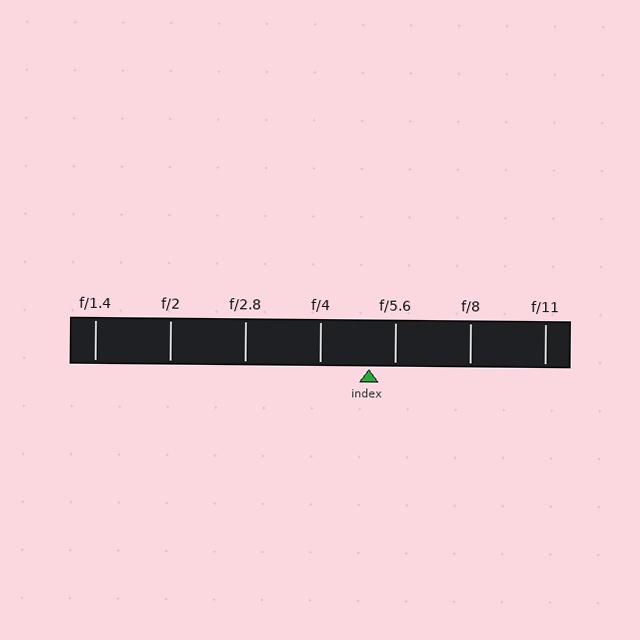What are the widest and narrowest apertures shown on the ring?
The widest aperture shown is f/1.4 and the narrowest is f/11.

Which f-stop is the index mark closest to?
The index mark is closest to f/5.6.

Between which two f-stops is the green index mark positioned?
The index mark is between f/4 and f/5.6.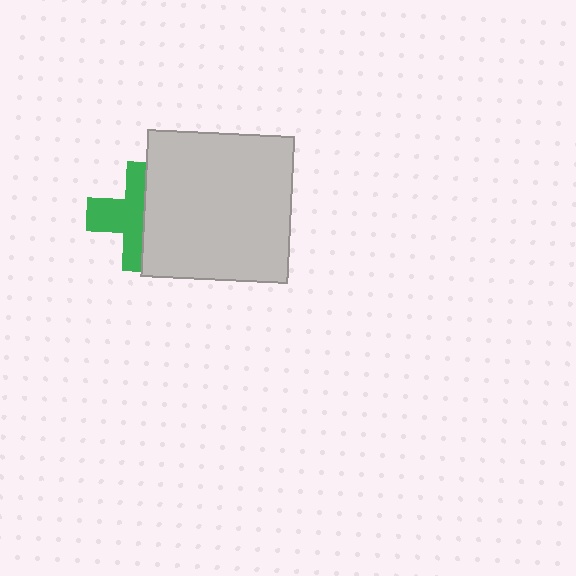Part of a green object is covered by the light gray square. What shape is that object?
It is a cross.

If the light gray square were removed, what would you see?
You would see the complete green cross.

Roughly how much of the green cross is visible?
About half of it is visible (roughly 52%).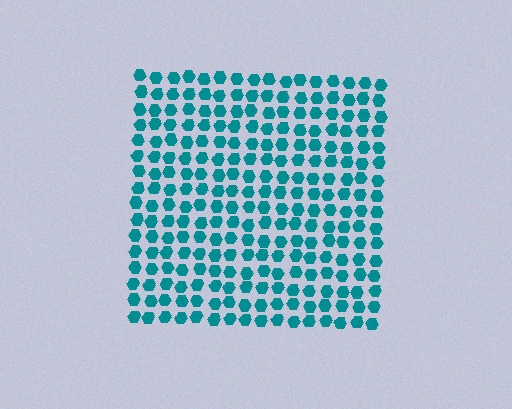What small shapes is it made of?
It is made of small hexagons.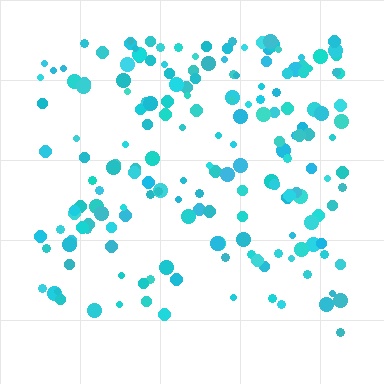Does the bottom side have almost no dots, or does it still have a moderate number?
Still a moderate number, just noticeably fewer than the top.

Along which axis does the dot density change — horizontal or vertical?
Vertical.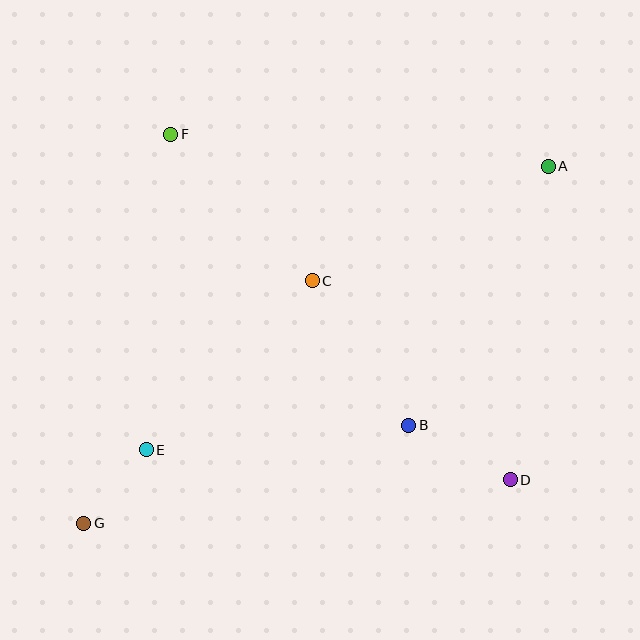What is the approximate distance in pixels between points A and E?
The distance between A and E is approximately 492 pixels.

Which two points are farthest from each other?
Points A and G are farthest from each other.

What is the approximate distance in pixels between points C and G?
The distance between C and G is approximately 333 pixels.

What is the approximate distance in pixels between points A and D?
The distance between A and D is approximately 316 pixels.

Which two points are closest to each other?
Points E and G are closest to each other.